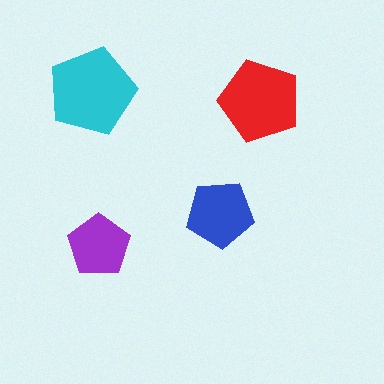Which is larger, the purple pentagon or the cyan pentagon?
The cyan one.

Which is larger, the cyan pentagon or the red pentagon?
The cyan one.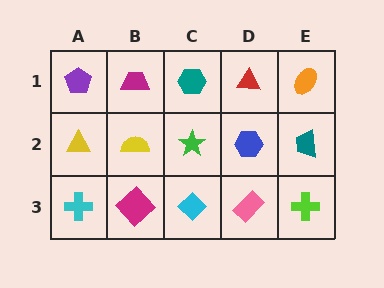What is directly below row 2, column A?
A cyan cross.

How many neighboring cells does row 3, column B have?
3.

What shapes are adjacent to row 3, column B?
A yellow semicircle (row 2, column B), a cyan cross (row 3, column A), a cyan diamond (row 3, column C).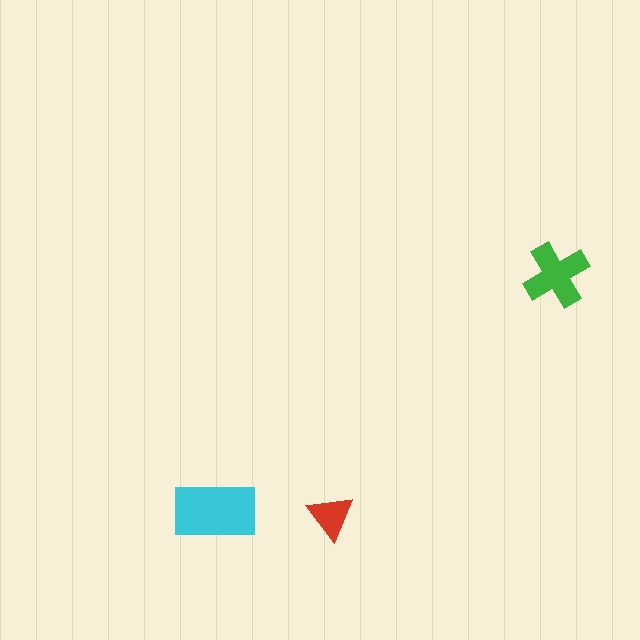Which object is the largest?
The cyan rectangle.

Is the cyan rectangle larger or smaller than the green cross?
Larger.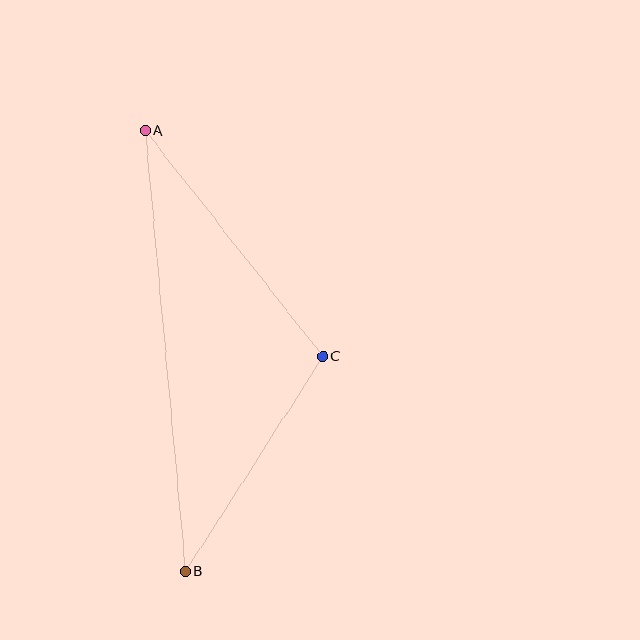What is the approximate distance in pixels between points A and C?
The distance between A and C is approximately 287 pixels.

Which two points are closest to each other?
Points B and C are closest to each other.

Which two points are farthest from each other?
Points A and B are farthest from each other.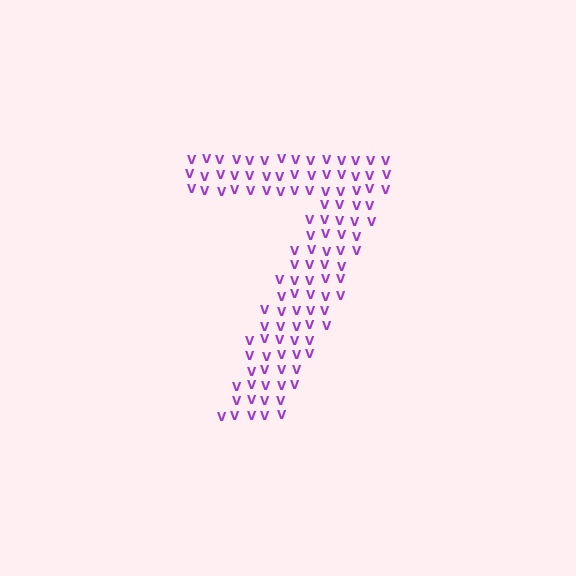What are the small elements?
The small elements are letter V's.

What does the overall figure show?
The overall figure shows the digit 7.